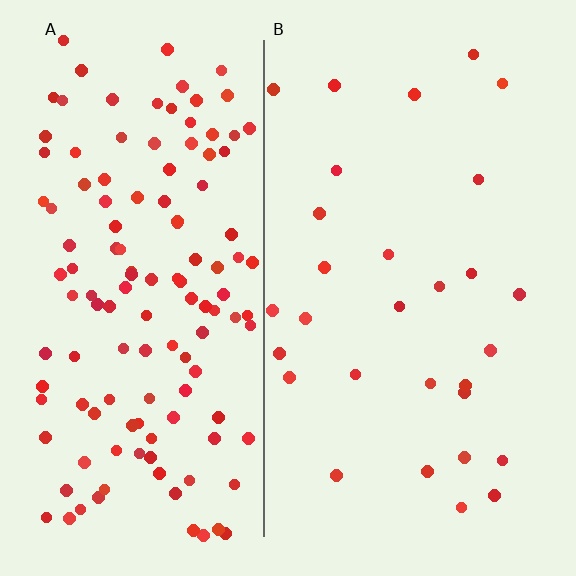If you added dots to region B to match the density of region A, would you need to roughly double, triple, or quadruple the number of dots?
Approximately quadruple.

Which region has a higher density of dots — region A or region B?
A (the left).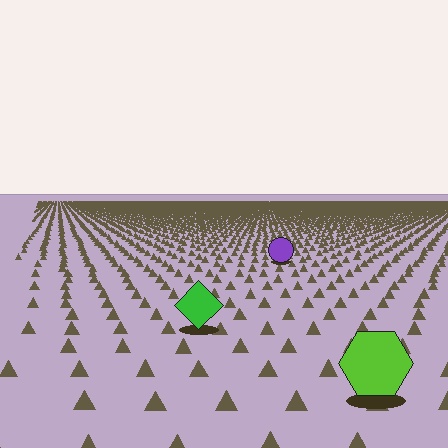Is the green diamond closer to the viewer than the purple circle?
Yes. The green diamond is closer — you can tell from the texture gradient: the ground texture is coarser near it.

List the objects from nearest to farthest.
From nearest to farthest: the lime hexagon, the green diamond, the purple circle.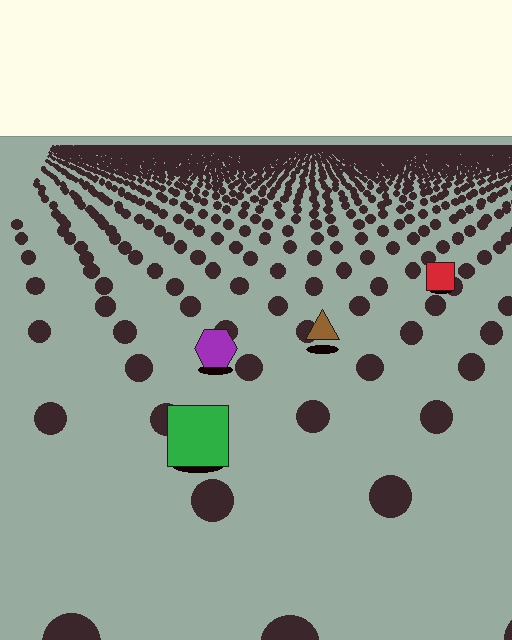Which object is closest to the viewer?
The green square is closest. The texture marks near it are larger and more spread out.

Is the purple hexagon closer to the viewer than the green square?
No. The green square is closer — you can tell from the texture gradient: the ground texture is coarser near it.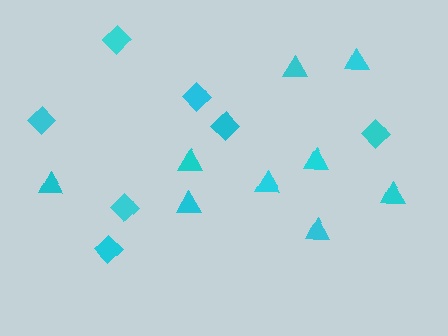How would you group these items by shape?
There are 2 groups: one group of diamonds (7) and one group of triangles (9).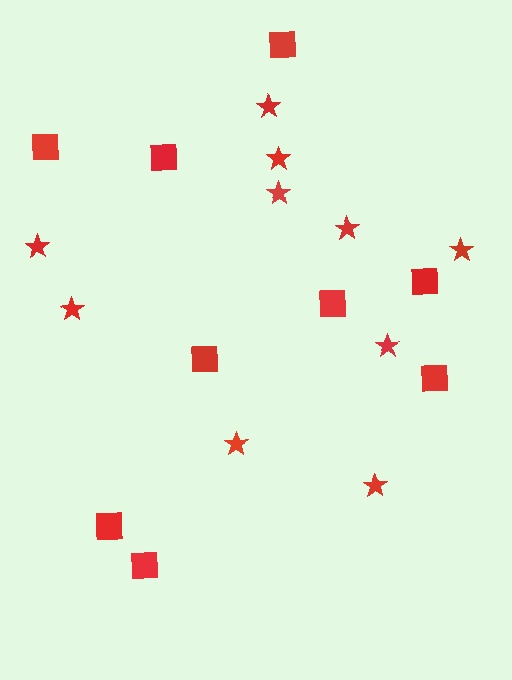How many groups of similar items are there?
There are 2 groups: one group of stars (10) and one group of squares (9).